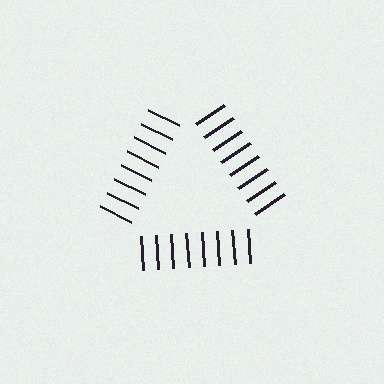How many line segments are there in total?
24 — 8 along each of the 3 edges.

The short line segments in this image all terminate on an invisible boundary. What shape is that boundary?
An illusory triangle — the line segments terminate on its edges but no continuous stroke is drawn.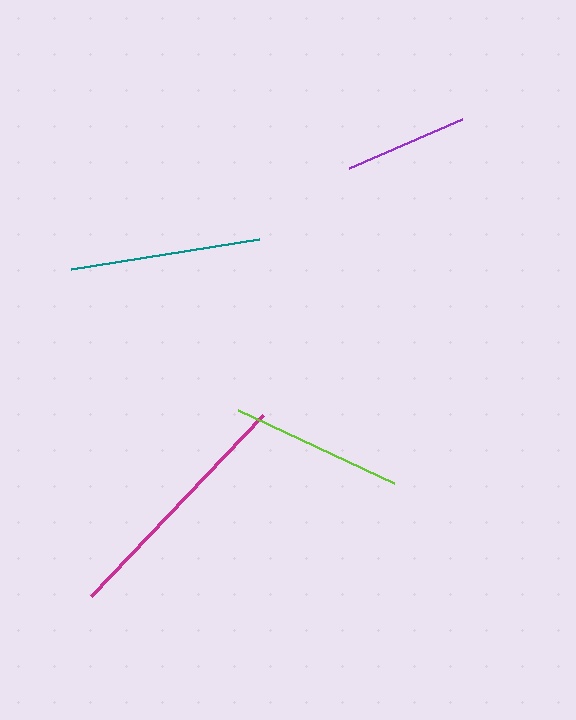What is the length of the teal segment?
The teal segment is approximately 190 pixels long.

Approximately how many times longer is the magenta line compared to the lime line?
The magenta line is approximately 1.4 times the length of the lime line.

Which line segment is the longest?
The magenta line is the longest at approximately 250 pixels.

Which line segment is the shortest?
The purple line is the shortest at approximately 123 pixels.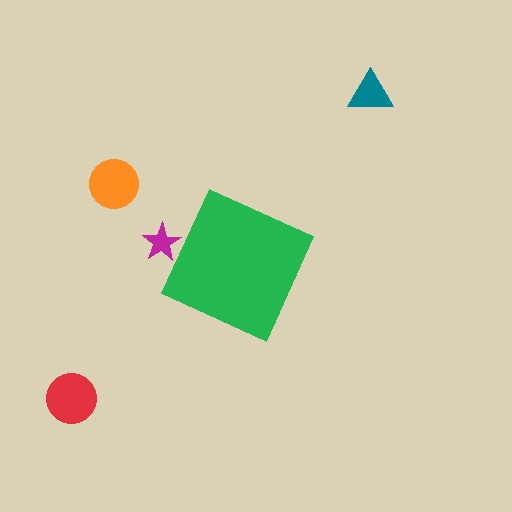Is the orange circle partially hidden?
No, the orange circle is fully visible.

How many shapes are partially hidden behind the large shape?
1 shape is partially hidden.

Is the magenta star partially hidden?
Yes, the magenta star is partially hidden behind the green diamond.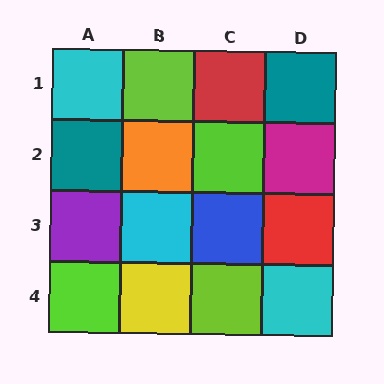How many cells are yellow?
1 cell is yellow.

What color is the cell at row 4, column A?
Lime.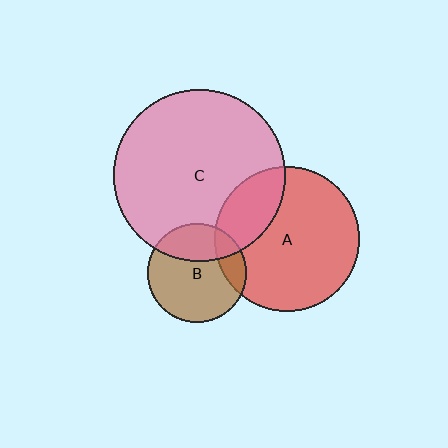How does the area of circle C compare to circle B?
Approximately 3.0 times.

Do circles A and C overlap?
Yes.